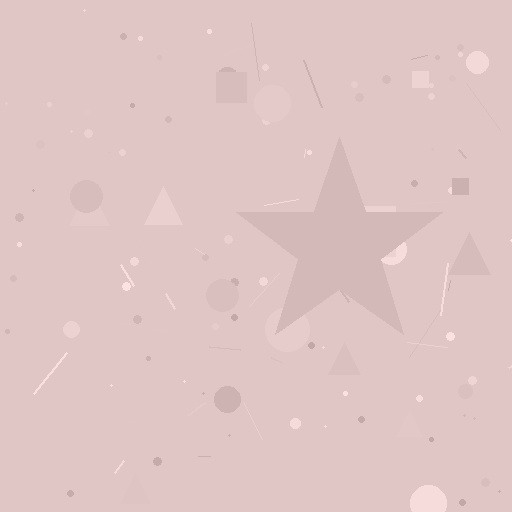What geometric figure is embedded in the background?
A star is embedded in the background.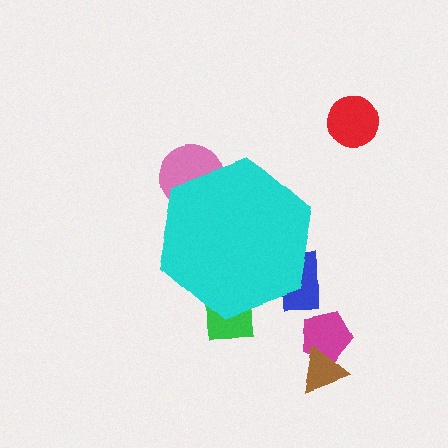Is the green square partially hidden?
Yes, the green square is partially hidden behind the cyan hexagon.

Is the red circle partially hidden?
No, the red circle is fully visible.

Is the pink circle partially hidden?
Yes, the pink circle is partially hidden behind the cyan hexagon.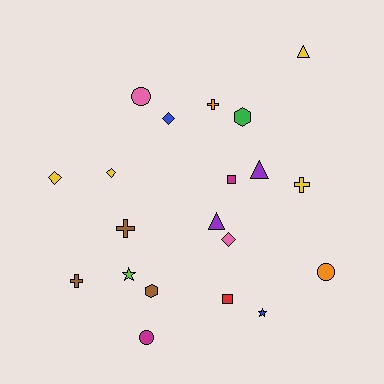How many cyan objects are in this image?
There are no cyan objects.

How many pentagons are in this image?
There are no pentagons.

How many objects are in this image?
There are 20 objects.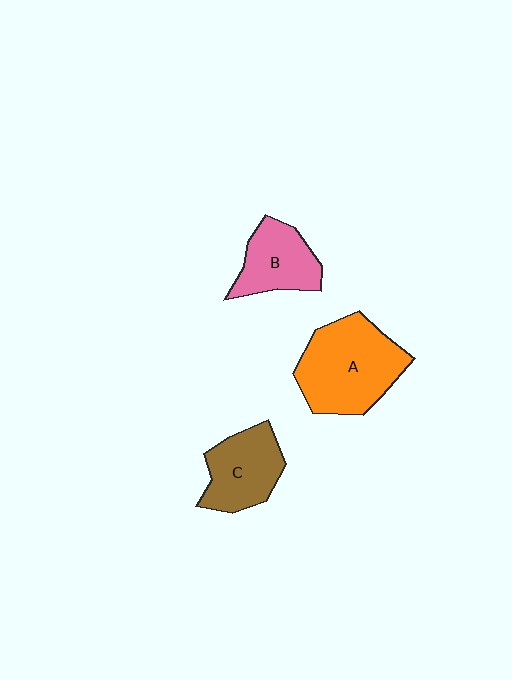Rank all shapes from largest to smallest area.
From largest to smallest: A (orange), C (brown), B (pink).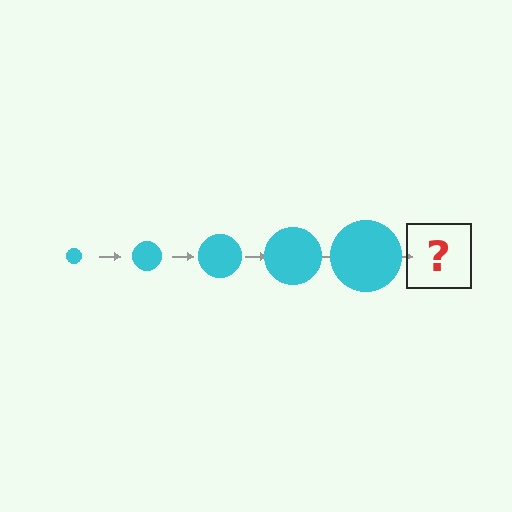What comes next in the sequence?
The next element should be a cyan circle, larger than the previous one.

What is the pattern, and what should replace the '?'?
The pattern is that the circle gets progressively larger each step. The '?' should be a cyan circle, larger than the previous one.